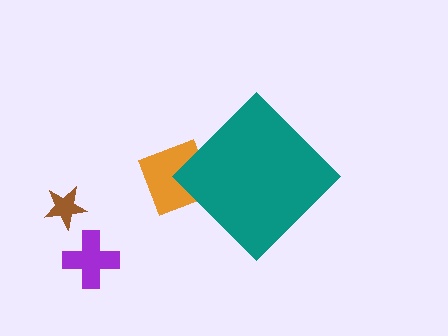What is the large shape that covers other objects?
A teal diamond.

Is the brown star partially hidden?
No, the brown star is fully visible.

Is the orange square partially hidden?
Yes, the orange square is partially hidden behind the teal diamond.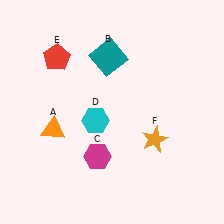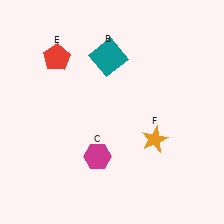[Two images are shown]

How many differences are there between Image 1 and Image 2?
There are 2 differences between the two images.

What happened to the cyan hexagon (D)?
The cyan hexagon (D) was removed in Image 2. It was in the bottom-left area of Image 1.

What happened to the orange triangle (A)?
The orange triangle (A) was removed in Image 2. It was in the bottom-left area of Image 1.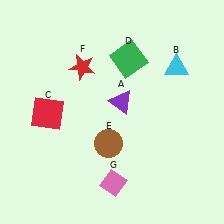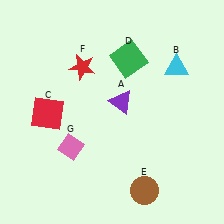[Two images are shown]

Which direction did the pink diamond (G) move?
The pink diamond (G) moved left.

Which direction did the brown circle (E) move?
The brown circle (E) moved down.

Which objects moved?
The objects that moved are: the brown circle (E), the pink diamond (G).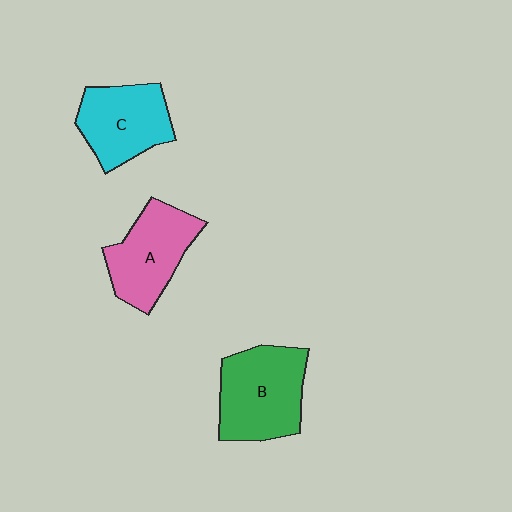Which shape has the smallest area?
Shape C (cyan).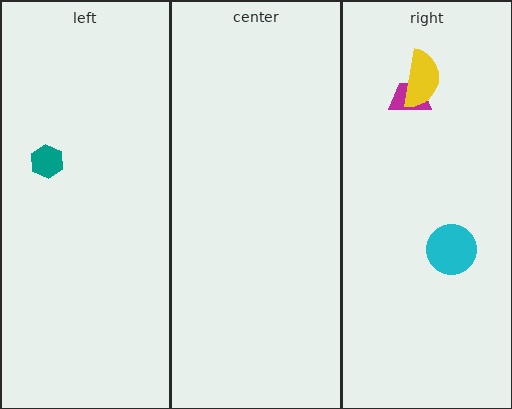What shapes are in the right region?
The cyan circle, the magenta trapezoid, the yellow semicircle.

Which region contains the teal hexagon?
The left region.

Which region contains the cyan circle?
The right region.